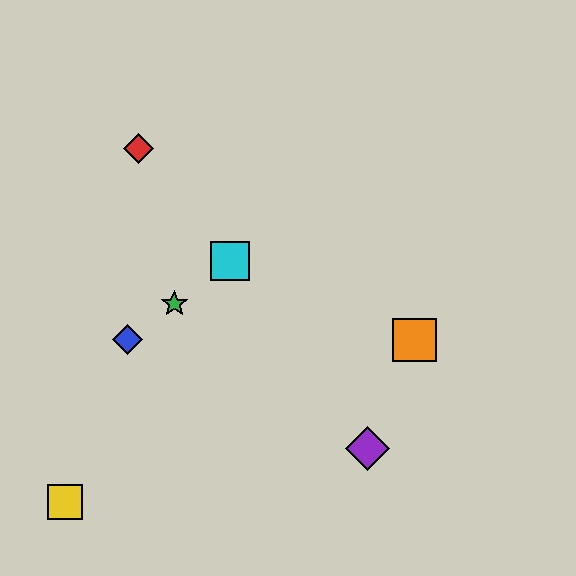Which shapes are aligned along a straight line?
The blue diamond, the green star, the cyan square are aligned along a straight line.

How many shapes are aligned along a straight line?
3 shapes (the blue diamond, the green star, the cyan square) are aligned along a straight line.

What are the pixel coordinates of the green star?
The green star is at (174, 304).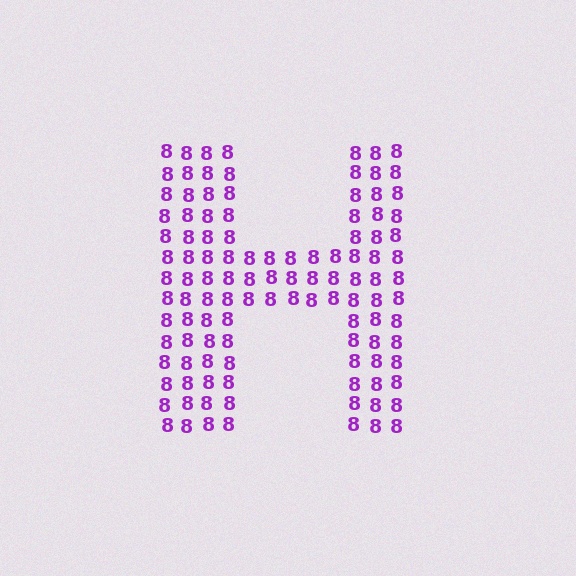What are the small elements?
The small elements are digit 8's.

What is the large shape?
The large shape is the letter H.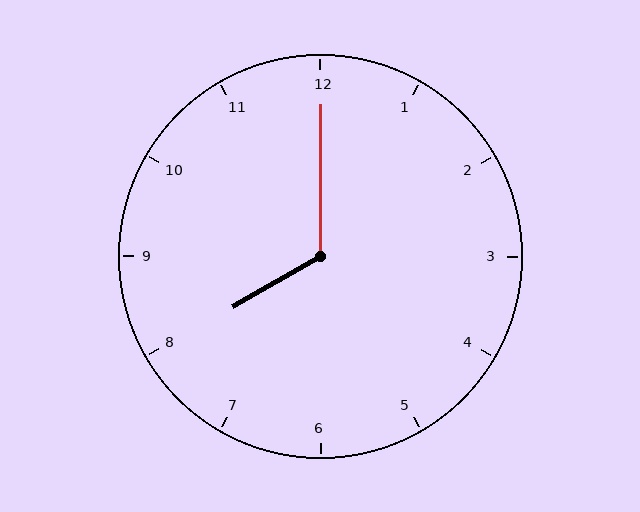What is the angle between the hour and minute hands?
Approximately 120 degrees.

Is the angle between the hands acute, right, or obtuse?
It is obtuse.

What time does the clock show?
8:00.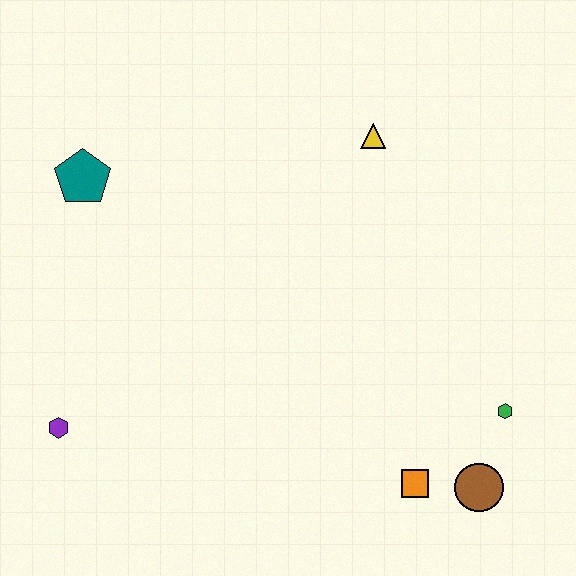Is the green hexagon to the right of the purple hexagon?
Yes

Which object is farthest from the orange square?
The teal pentagon is farthest from the orange square.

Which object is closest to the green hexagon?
The brown circle is closest to the green hexagon.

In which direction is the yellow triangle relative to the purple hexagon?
The yellow triangle is to the right of the purple hexagon.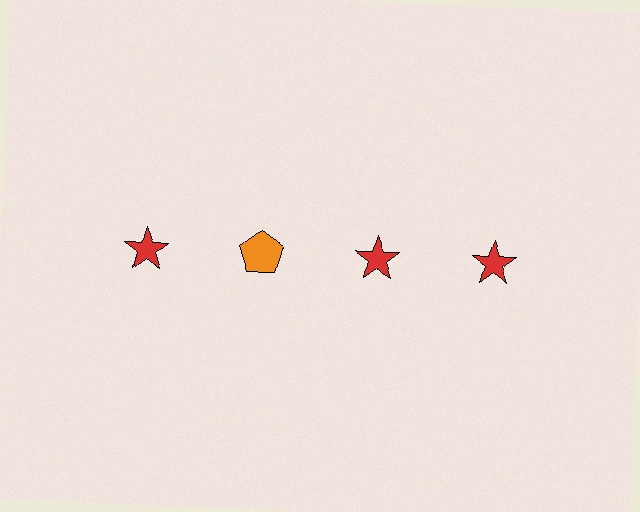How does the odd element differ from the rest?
It differs in both color (orange instead of red) and shape (pentagon instead of star).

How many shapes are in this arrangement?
There are 4 shapes arranged in a grid pattern.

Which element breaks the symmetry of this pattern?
The orange pentagon in the top row, second from left column breaks the symmetry. All other shapes are red stars.